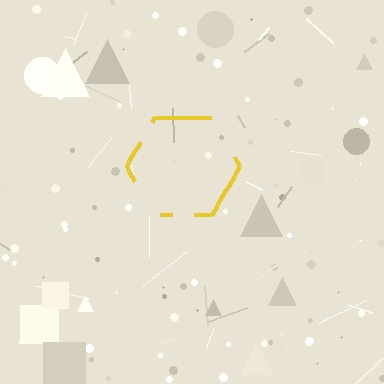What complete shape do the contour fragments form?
The contour fragments form a hexagon.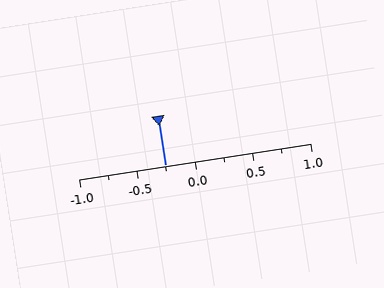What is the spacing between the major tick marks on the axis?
The major ticks are spaced 0.5 apart.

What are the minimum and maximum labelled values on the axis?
The axis runs from -1.0 to 1.0.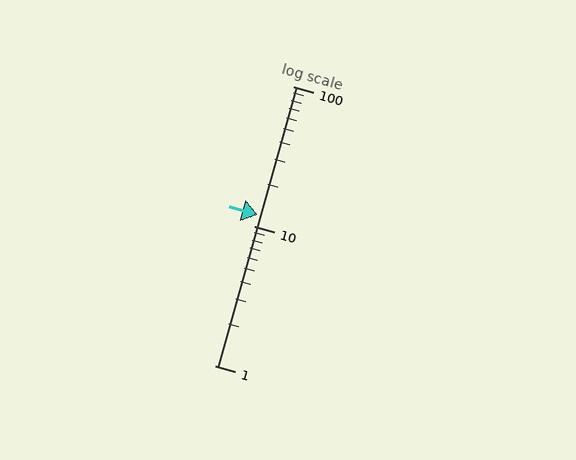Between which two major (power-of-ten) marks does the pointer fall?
The pointer is between 10 and 100.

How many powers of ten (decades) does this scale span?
The scale spans 2 decades, from 1 to 100.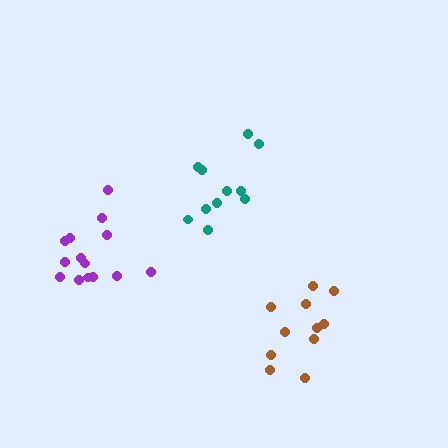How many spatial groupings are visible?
There are 3 spatial groupings.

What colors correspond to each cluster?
The clusters are colored: purple, brown, teal.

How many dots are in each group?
Group 1: 14 dots, Group 2: 11 dots, Group 3: 11 dots (36 total).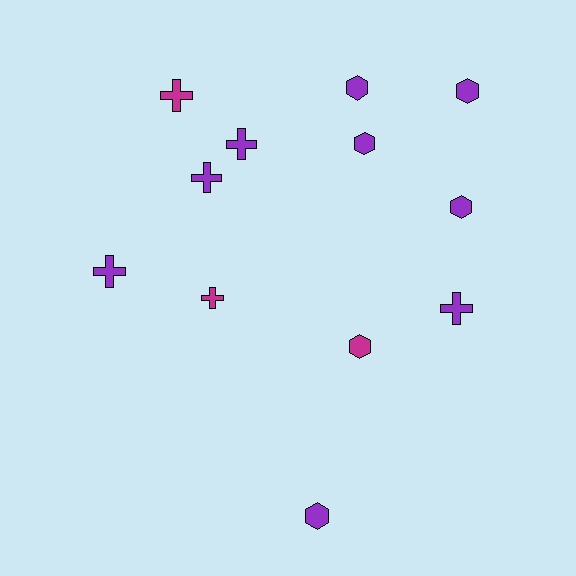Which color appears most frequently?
Purple, with 9 objects.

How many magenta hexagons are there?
There is 1 magenta hexagon.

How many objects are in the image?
There are 12 objects.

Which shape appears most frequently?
Cross, with 6 objects.